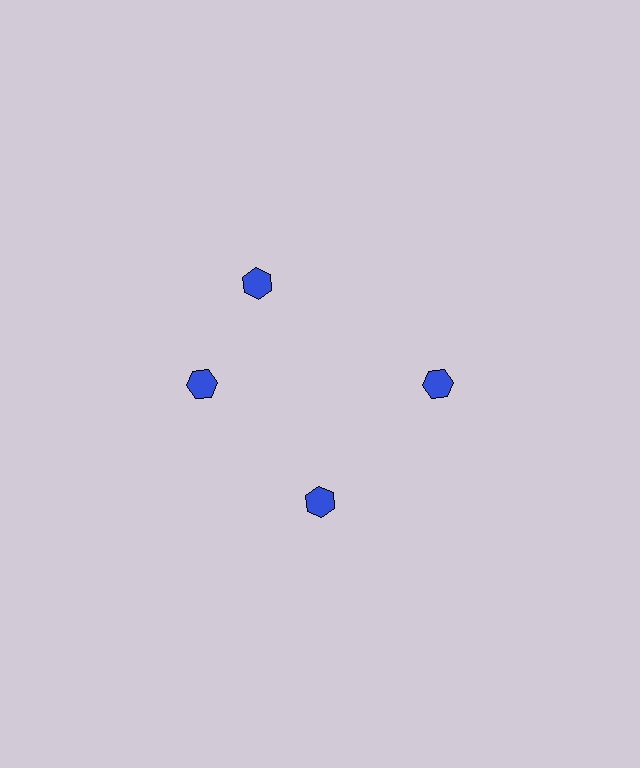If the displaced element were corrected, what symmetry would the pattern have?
It would have 4-fold rotational symmetry — the pattern would map onto itself every 90 degrees.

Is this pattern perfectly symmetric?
No. The 4 blue hexagons are arranged in a ring, but one element near the 12 o'clock position is rotated out of alignment along the ring, breaking the 4-fold rotational symmetry.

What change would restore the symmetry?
The symmetry would be restored by rotating it back into even spacing with its neighbors so that all 4 hexagons sit at equal angles and equal distance from the center.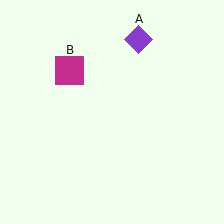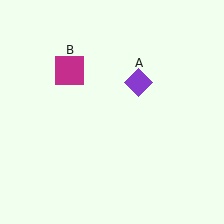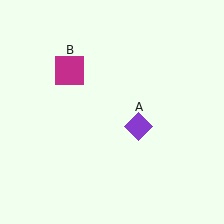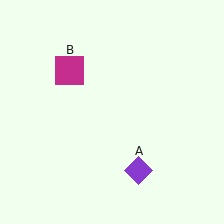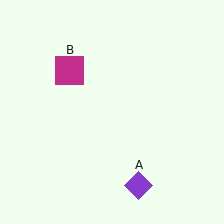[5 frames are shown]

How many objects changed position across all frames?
1 object changed position: purple diamond (object A).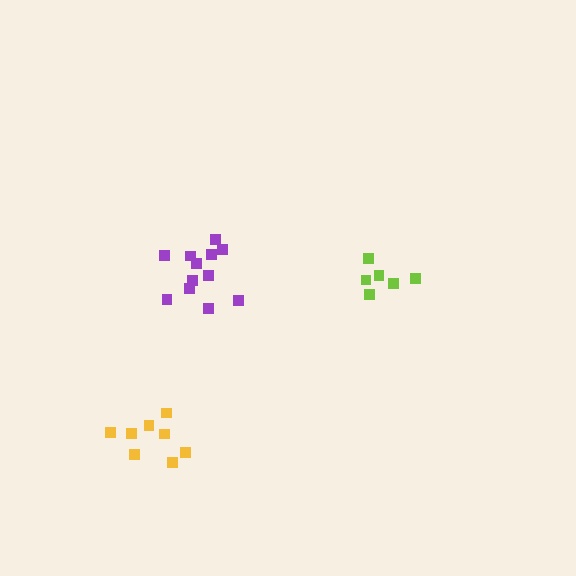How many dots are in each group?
Group 1: 6 dots, Group 2: 8 dots, Group 3: 12 dots (26 total).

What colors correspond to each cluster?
The clusters are colored: lime, yellow, purple.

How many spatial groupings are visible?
There are 3 spatial groupings.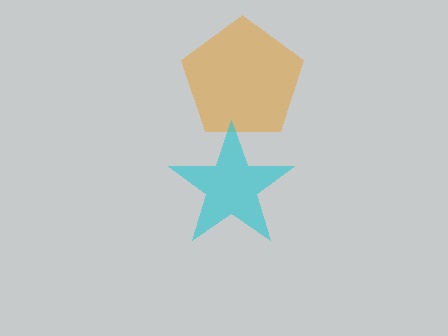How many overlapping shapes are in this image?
There are 2 overlapping shapes in the image.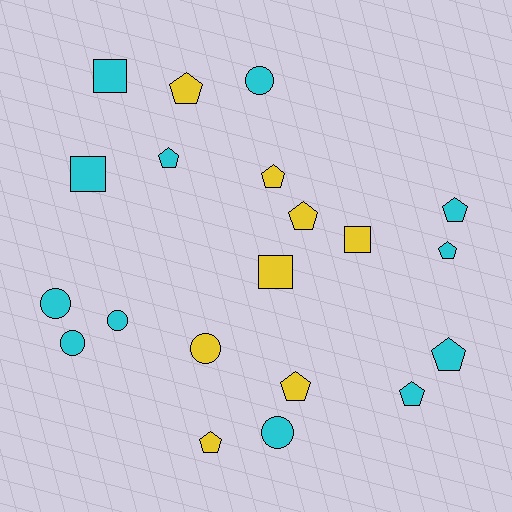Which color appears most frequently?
Cyan, with 12 objects.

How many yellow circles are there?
There is 1 yellow circle.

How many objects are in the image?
There are 20 objects.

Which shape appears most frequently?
Pentagon, with 10 objects.